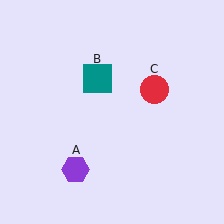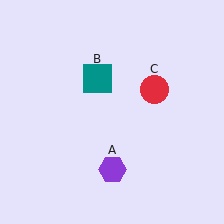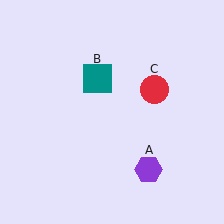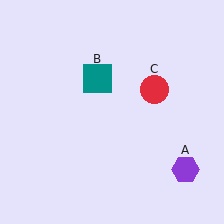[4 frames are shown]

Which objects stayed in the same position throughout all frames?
Teal square (object B) and red circle (object C) remained stationary.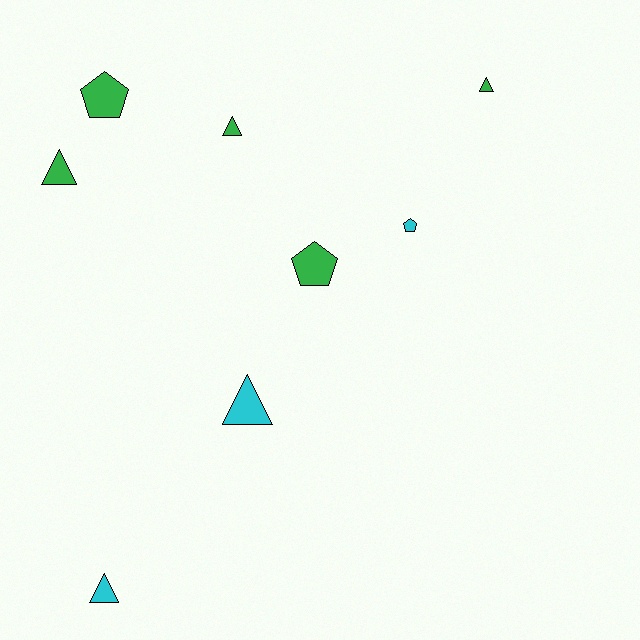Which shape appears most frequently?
Triangle, with 5 objects.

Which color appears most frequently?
Green, with 5 objects.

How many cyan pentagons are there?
There is 1 cyan pentagon.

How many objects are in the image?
There are 8 objects.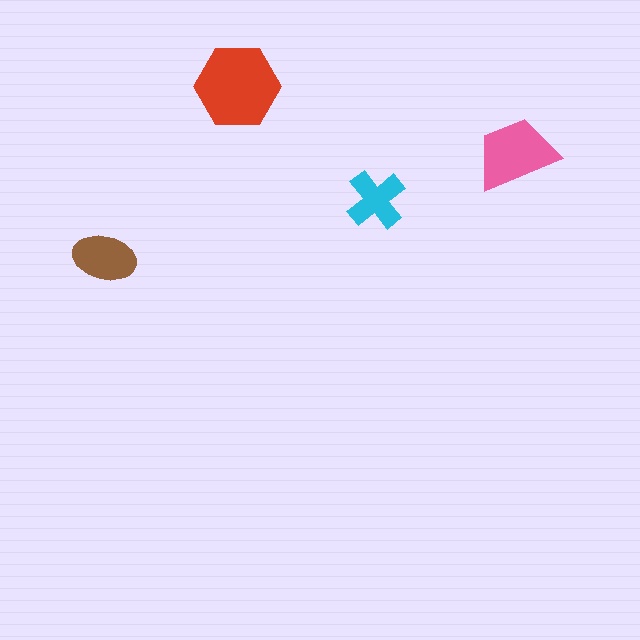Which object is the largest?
The red hexagon.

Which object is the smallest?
The cyan cross.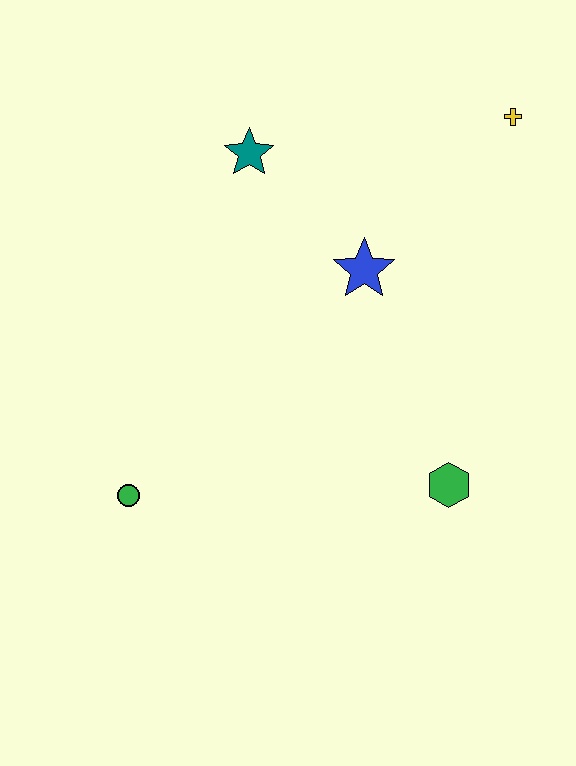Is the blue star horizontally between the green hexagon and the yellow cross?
No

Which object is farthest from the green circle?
The yellow cross is farthest from the green circle.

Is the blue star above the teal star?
No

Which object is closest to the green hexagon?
The blue star is closest to the green hexagon.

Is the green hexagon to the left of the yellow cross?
Yes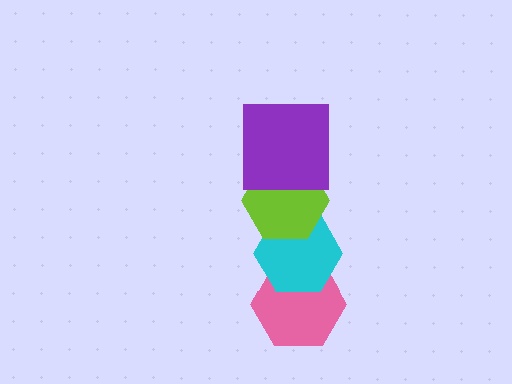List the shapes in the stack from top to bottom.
From top to bottom: the purple square, the lime hexagon, the cyan hexagon, the pink hexagon.